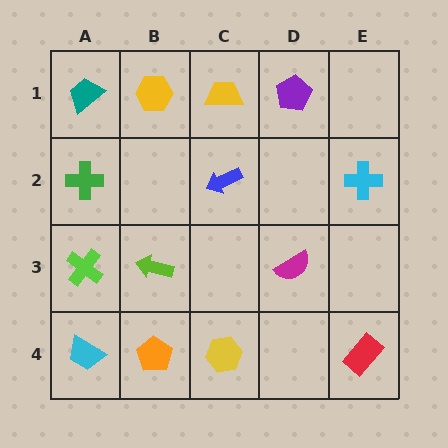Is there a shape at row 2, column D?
No, that cell is empty.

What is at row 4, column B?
An orange pentagon.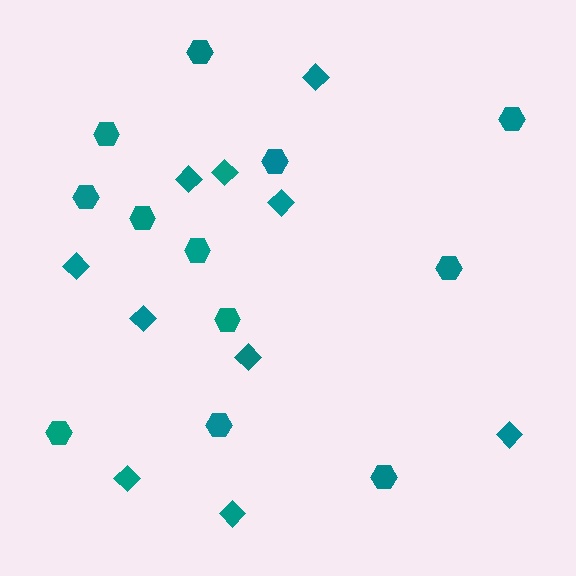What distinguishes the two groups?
There are 2 groups: one group of diamonds (10) and one group of hexagons (12).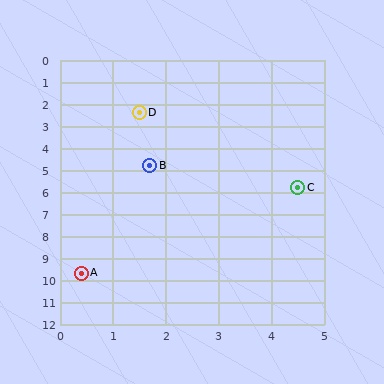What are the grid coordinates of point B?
Point B is at approximately (1.7, 4.8).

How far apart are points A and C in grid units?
Points A and C are about 5.7 grid units apart.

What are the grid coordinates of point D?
Point D is at approximately (1.5, 2.4).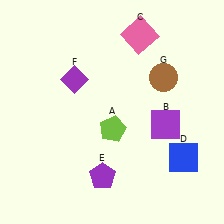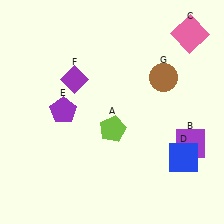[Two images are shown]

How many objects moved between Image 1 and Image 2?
3 objects moved between the two images.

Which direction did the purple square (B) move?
The purple square (B) moved right.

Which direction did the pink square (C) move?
The pink square (C) moved right.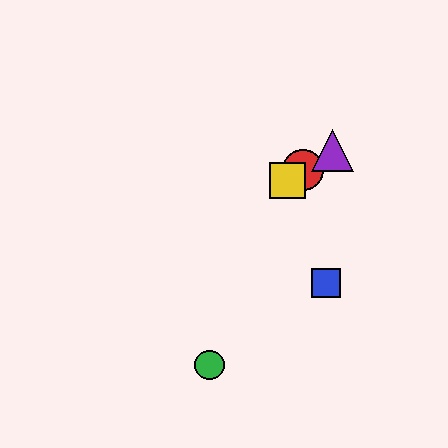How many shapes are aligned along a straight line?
3 shapes (the red circle, the yellow square, the purple triangle) are aligned along a straight line.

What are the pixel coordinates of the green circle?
The green circle is at (209, 365).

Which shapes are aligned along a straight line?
The red circle, the yellow square, the purple triangle are aligned along a straight line.